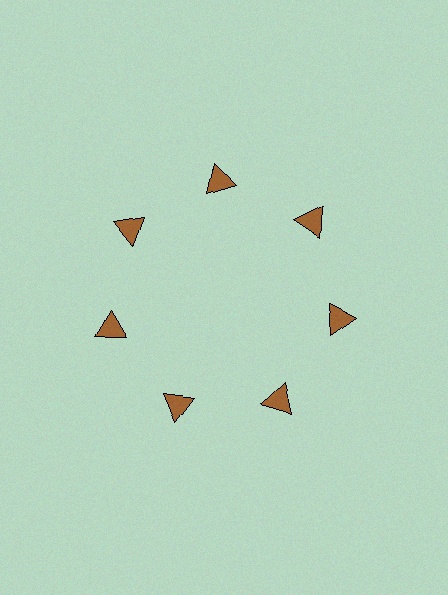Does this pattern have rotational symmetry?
Yes, this pattern has 7-fold rotational symmetry. It looks the same after rotating 51 degrees around the center.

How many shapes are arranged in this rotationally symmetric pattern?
There are 7 shapes, arranged in 7 groups of 1.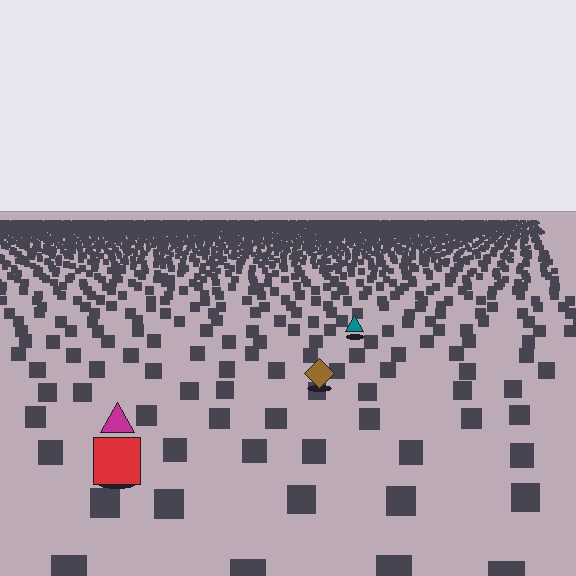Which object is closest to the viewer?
The red square is closest. The texture marks near it are larger and more spread out.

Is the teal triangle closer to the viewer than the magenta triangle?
No. The magenta triangle is closer — you can tell from the texture gradient: the ground texture is coarser near it.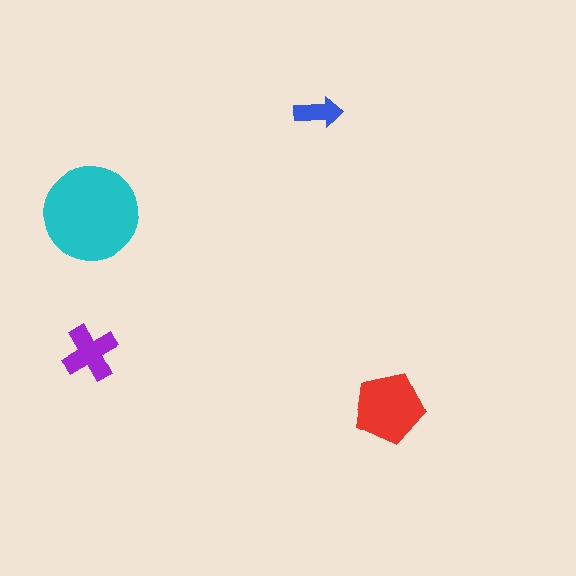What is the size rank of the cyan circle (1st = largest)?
1st.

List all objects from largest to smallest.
The cyan circle, the red pentagon, the purple cross, the blue arrow.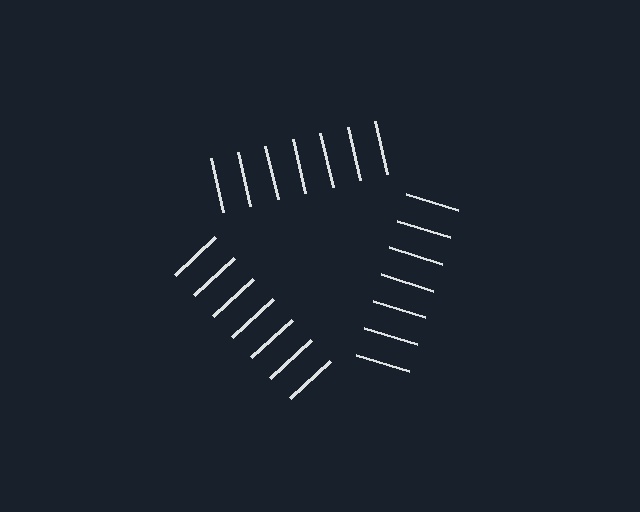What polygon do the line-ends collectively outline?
An illusory triangle — the line segments terminate on its edges but no continuous stroke is drawn.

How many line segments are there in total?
21 — 7 along each of the 3 edges.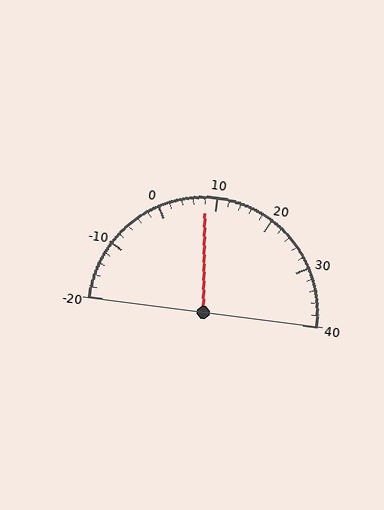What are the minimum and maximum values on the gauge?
The gauge ranges from -20 to 40.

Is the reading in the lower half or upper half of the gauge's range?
The reading is in the lower half of the range (-20 to 40).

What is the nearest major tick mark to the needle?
The nearest major tick mark is 10.